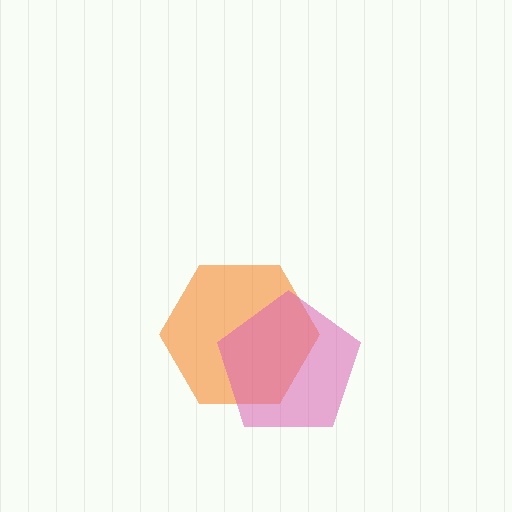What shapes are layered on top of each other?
The layered shapes are: an orange hexagon, a pink pentagon.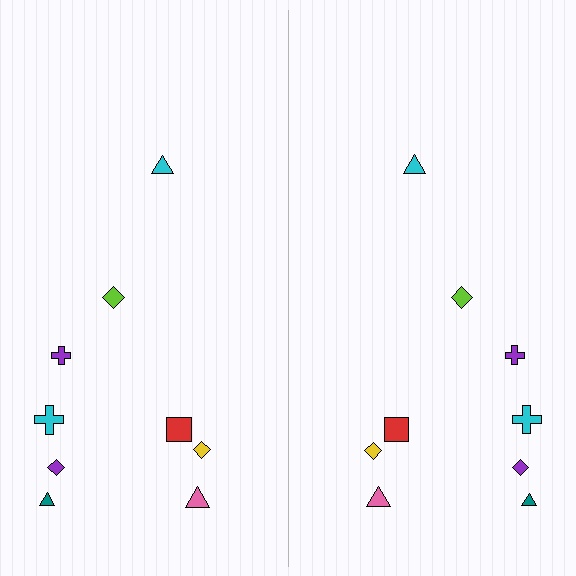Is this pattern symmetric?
Yes, this pattern has bilateral (reflection) symmetry.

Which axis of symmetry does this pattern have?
The pattern has a vertical axis of symmetry running through the center of the image.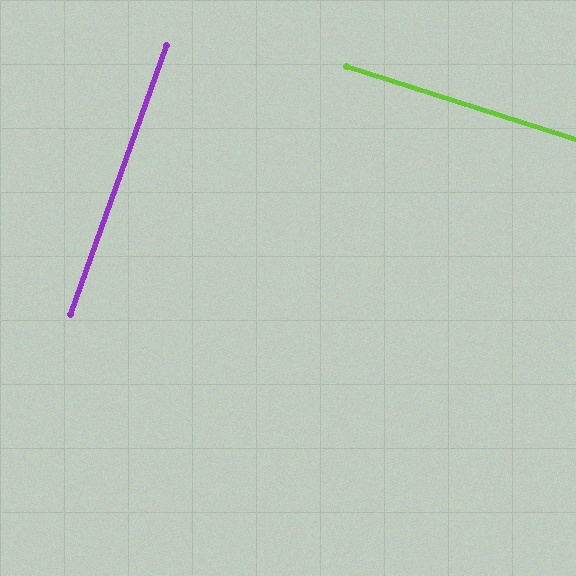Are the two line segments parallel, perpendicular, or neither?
Perpendicular — they meet at approximately 88°.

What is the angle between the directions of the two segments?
Approximately 88 degrees.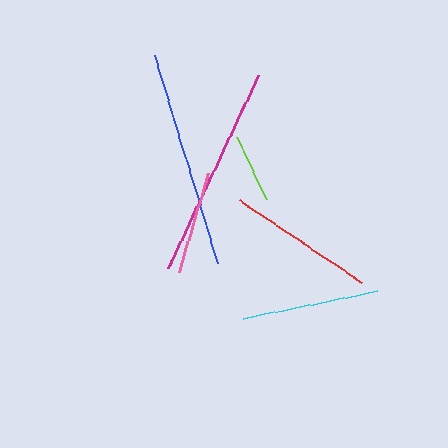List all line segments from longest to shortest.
From longest to shortest: blue, magenta, red, cyan, pink, lime.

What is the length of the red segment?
The red segment is approximately 148 pixels long.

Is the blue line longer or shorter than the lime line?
The blue line is longer than the lime line.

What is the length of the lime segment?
The lime segment is approximately 68 pixels long.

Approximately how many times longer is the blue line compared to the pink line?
The blue line is approximately 2.1 times the length of the pink line.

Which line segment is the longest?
The blue line is the longest at approximately 217 pixels.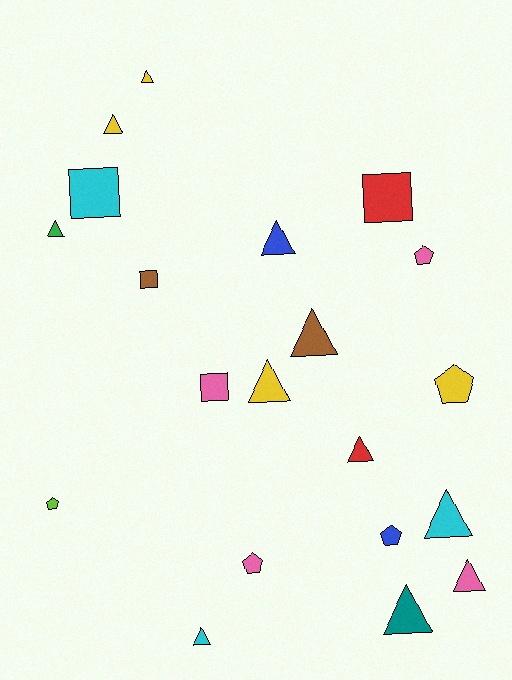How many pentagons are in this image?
There are 5 pentagons.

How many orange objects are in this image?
There are no orange objects.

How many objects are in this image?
There are 20 objects.